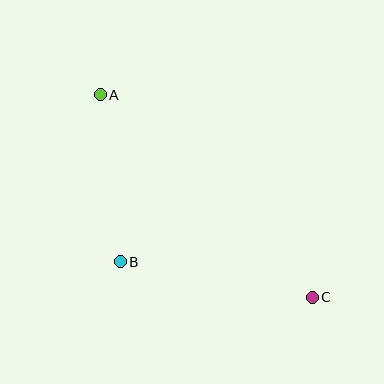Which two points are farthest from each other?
Points A and C are farthest from each other.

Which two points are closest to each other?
Points A and B are closest to each other.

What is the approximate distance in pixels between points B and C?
The distance between B and C is approximately 195 pixels.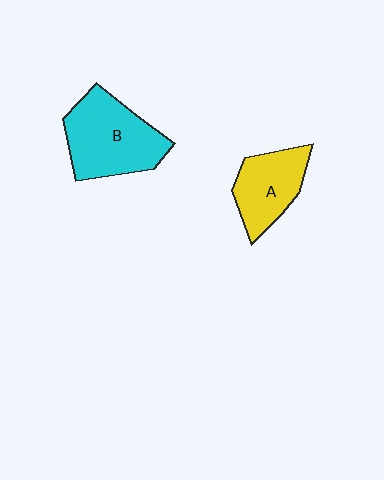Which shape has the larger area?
Shape B (cyan).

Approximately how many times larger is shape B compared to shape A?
Approximately 1.4 times.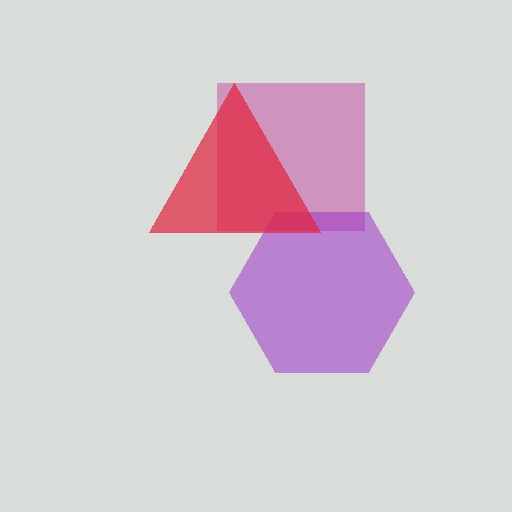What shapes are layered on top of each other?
The layered shapes are: a magenta square, a purple hexagon, a red triangle.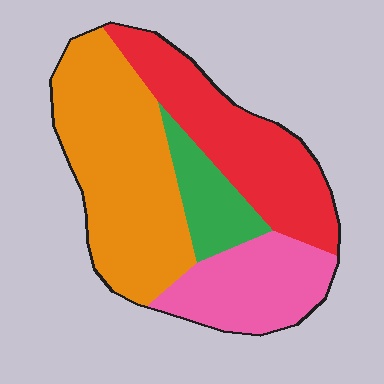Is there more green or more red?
Red.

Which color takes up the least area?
Green, at roughly 10%.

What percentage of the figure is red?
Red takes up about one quarter (1/4) of the figure.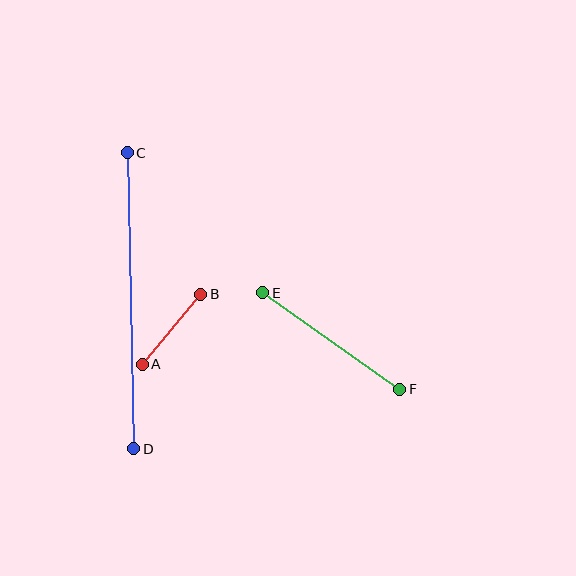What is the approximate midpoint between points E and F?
The midpoint is at approximately (331, 341) pixels.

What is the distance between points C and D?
The distance is approximately 296 pixels.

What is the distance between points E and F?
The distance is approximately 168 pixels.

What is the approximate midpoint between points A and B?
The midpoint is at approximately (171, 329) pixels.